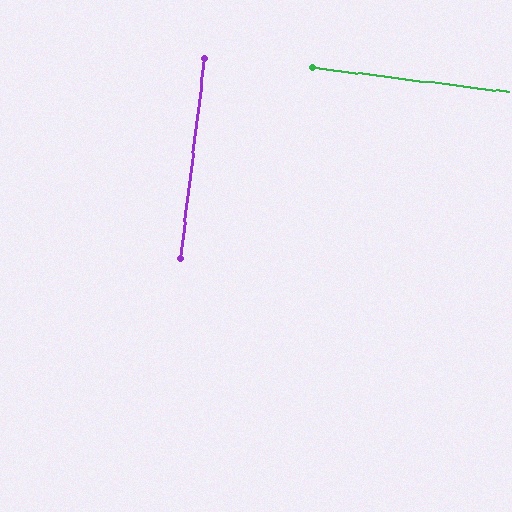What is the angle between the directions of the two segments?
Approximately 90 degrees.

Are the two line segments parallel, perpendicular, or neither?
Perpendicular — they meet at approximately 90°.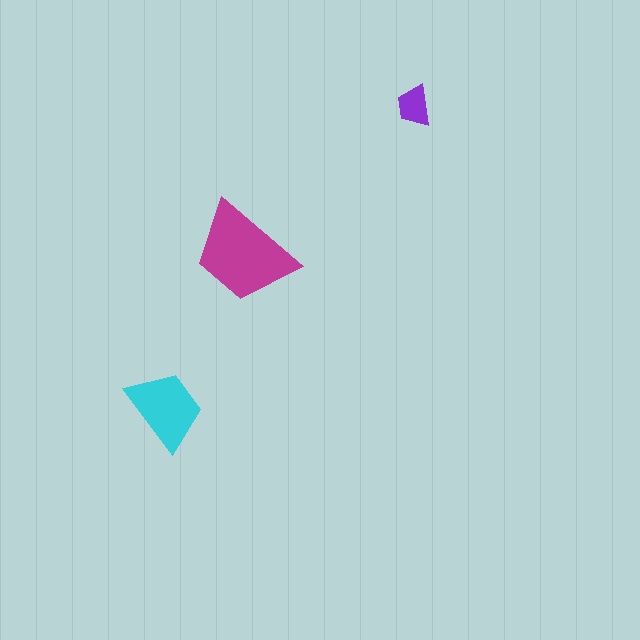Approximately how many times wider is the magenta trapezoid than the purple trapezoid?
About 2.5 times wider.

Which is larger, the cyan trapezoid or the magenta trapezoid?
The magenta one.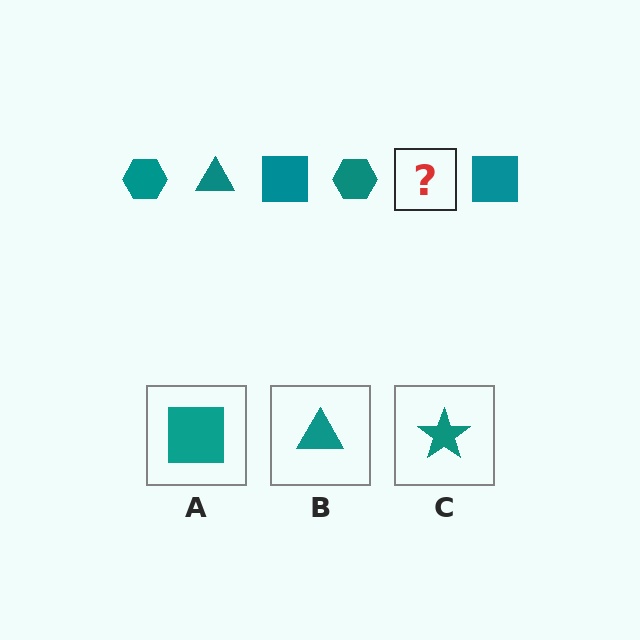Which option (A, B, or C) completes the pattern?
B.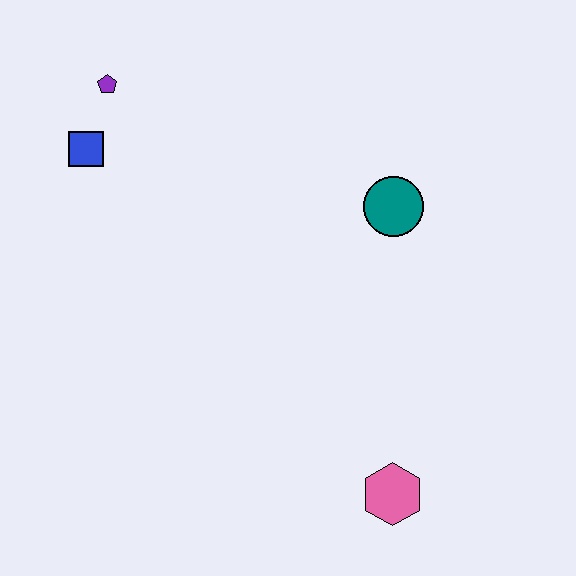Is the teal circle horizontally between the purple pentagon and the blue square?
No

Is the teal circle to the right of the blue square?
Yes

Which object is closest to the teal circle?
The pink hexagon is closest to the teal circle.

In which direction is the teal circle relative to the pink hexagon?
The teal circle is above the pink hexagon.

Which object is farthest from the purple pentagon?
The pink hexagon is farthest from the purple pentagon.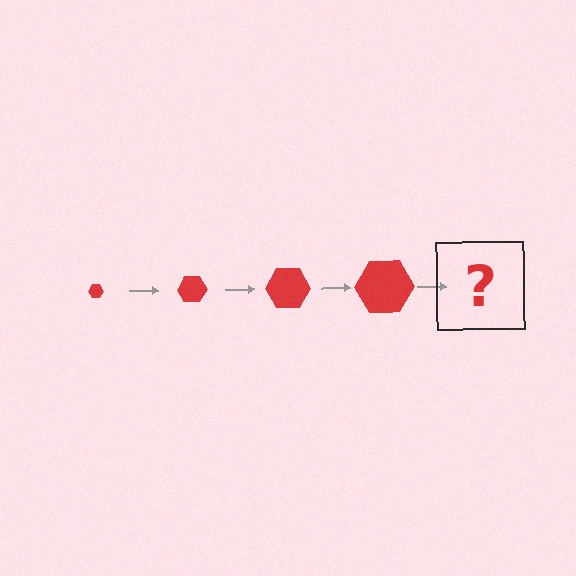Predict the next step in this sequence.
The next step is a red hexagon, larger than the previous one.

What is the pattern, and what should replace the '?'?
The pattern is that the hexagon gets progressively larger each step. The '?' should be a red hexagon, larger than the previous one.